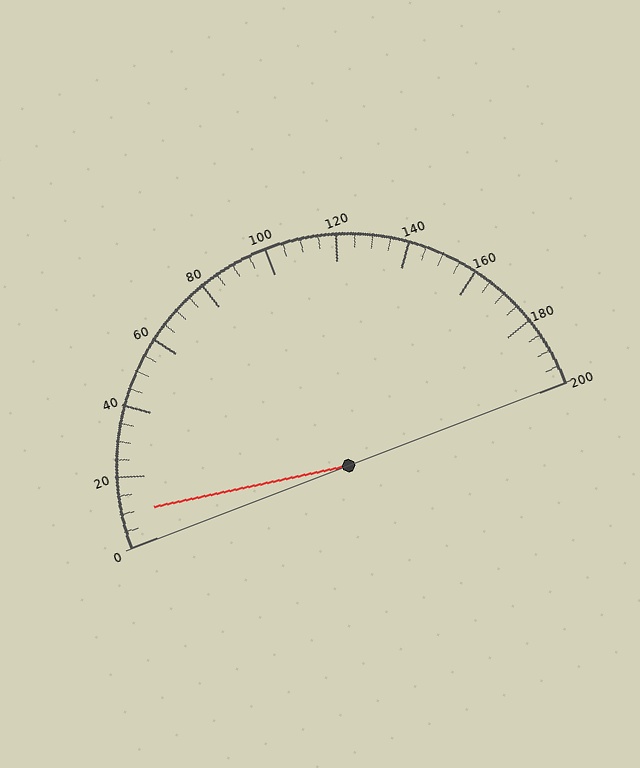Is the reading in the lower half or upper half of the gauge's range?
The reading is in the lower half of the range (0 to 200).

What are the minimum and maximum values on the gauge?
The gauge ranges from 0 to 200.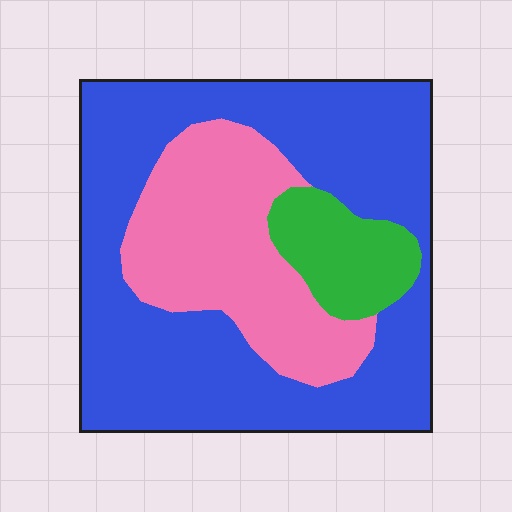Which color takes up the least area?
Green, at roughly 10%.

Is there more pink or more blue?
Blue.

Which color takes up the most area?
Blue, at roughly 60%.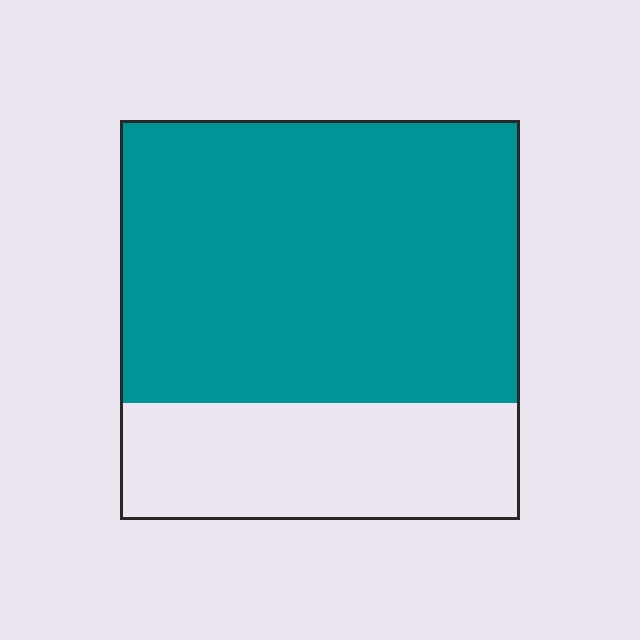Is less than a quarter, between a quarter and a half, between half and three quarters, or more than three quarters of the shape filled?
Between half and three quarters.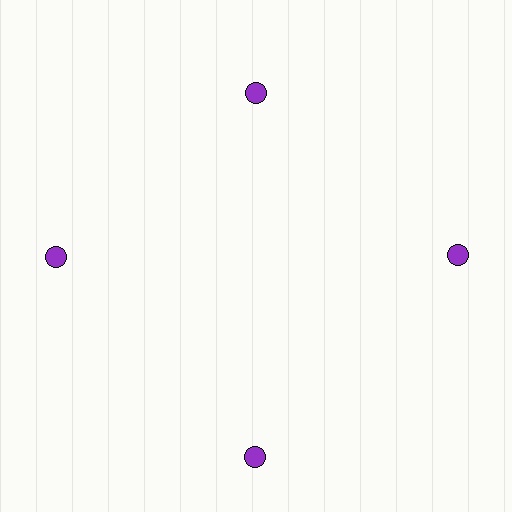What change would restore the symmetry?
The symmetry would be restored by moving it outward, back onto the ring so that all 4 circles sit at equal angles and equal distance from the center.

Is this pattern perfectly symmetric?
No. The 4 purple circles are arranged in a ring, but one element near the 12 o'clock position is pulled inward toward the center, breaking the 4-fold rotational symmetry.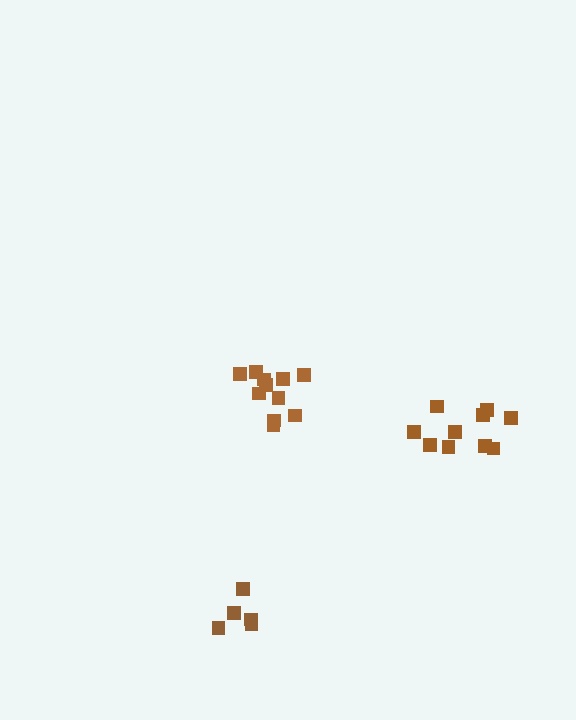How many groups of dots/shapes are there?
There are 3 groups.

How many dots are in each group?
Group 1: 5 dots, Group 2: 11 dots, Group 3: 10 dots (26 total).